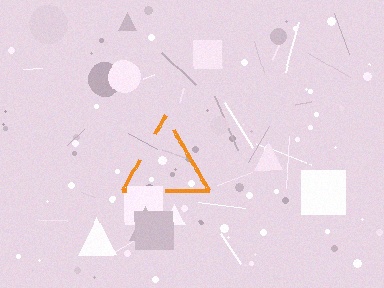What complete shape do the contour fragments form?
The contour fragments form a triangle.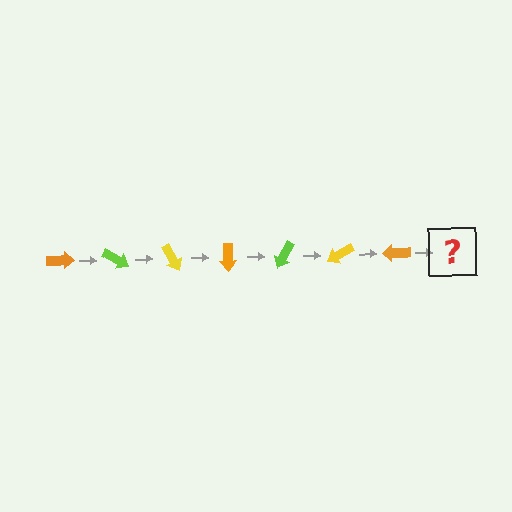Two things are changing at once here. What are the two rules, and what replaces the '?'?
The two rules are that it rotates 30 degrees each step and the color cycles through orange, lime, and yellow. The '?' should be a lime arrow, rotated 210 degrees from the start.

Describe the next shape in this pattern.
It should be a lime arrow, rotated 210 degrees from the start.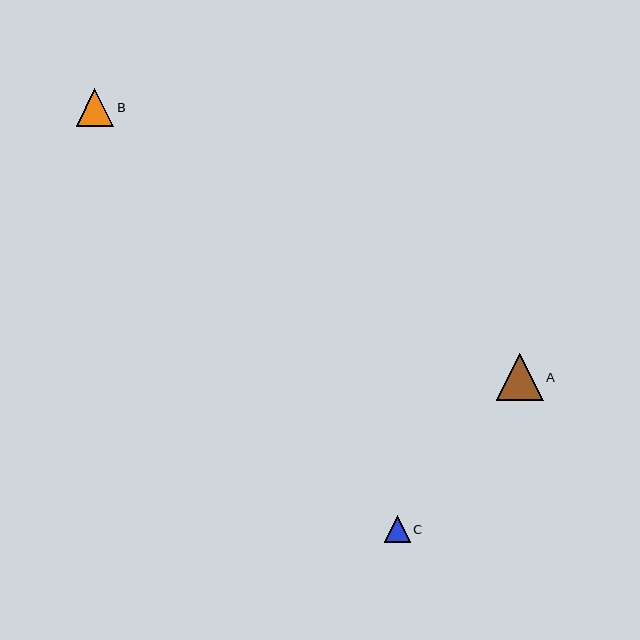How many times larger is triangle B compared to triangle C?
Triangle B is approximately 1.4 times the size of triangle C.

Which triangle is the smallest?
Triangle C is the smallest with a size of approximately 26 pixels.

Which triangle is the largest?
Triangle A is the largest with a size of approximately 47 pixels.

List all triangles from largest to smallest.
From largest to smallest: A, B, C.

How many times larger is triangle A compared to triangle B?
Triangle A is approximately 1.2 times the size of triangle B.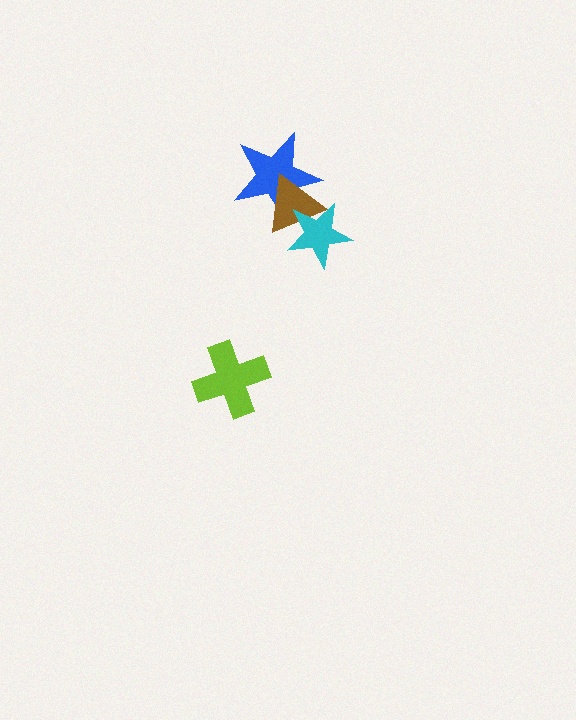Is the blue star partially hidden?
Yes, it is partially covered by another shape.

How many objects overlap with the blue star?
2 objects overlap with the blue star.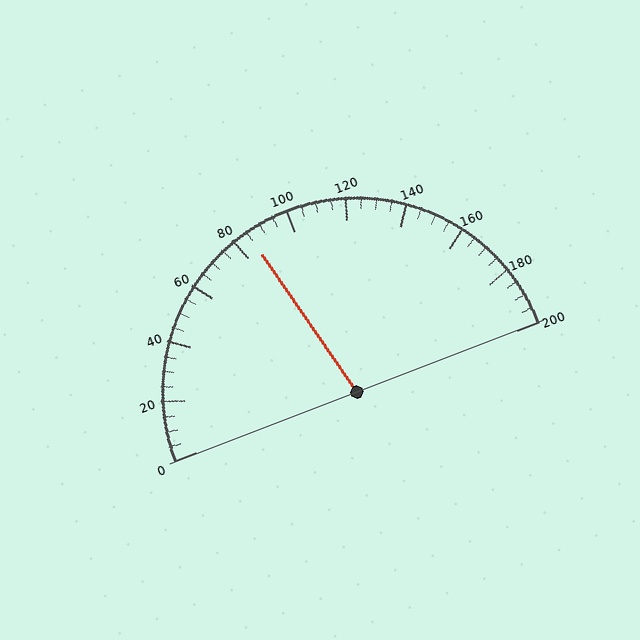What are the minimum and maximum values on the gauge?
The gauge ranges from 0 to 200.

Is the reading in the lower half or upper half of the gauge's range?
The reading is in the lower half of the range (0 to 200).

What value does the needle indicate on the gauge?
The needle indicates approximately 85.